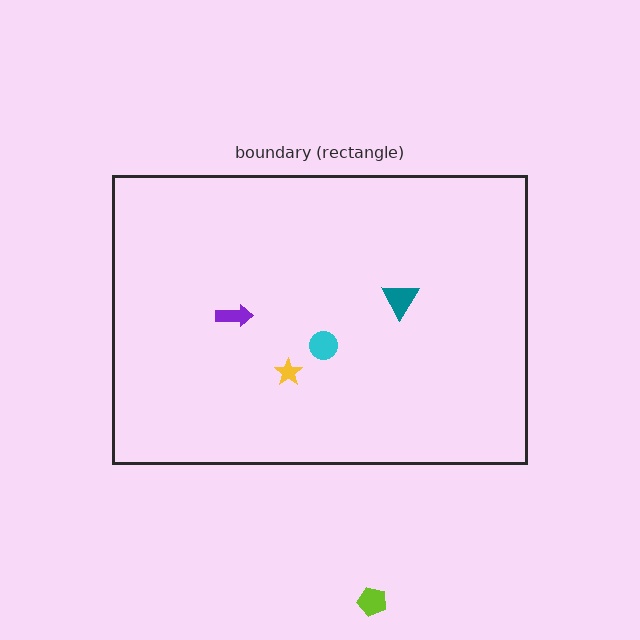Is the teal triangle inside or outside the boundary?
Inside.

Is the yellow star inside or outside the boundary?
Inside.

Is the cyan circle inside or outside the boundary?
Inside.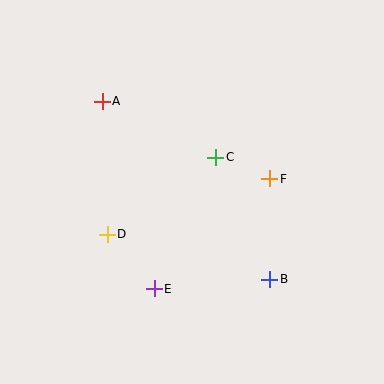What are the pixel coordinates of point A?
Point A is at (102, 101).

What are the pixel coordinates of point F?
Point F is at (269, 179).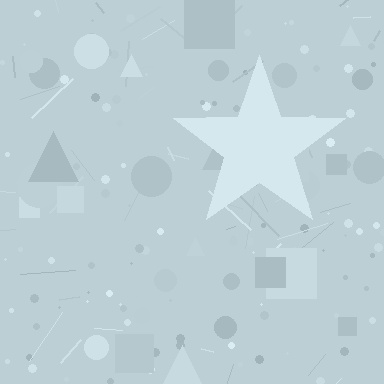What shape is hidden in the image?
A star is hidden in the image.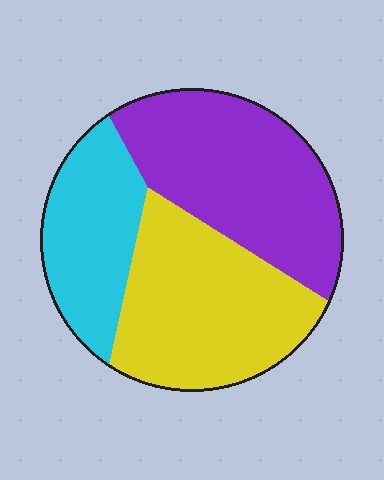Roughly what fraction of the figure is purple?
Purple covers roughly 40% of the figure.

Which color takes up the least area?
Cyan, at roughly 25%.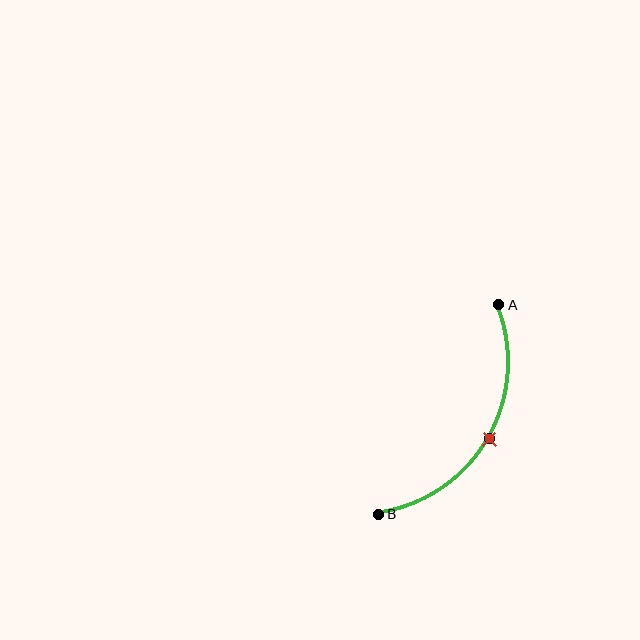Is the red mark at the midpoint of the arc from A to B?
Yes. The red mark lies on the arc at equal arc-length from both A and B — it is the arc midpoint.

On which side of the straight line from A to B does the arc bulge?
The arc bulges to the right of the straight line connecting A and B.